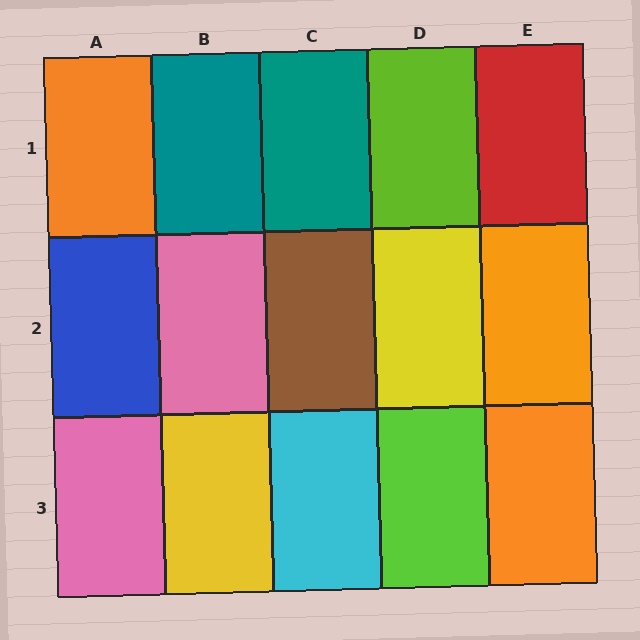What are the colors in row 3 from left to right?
Pink, yellow, cyan, lime, orange.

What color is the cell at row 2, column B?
Pink.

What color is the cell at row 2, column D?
Yellow.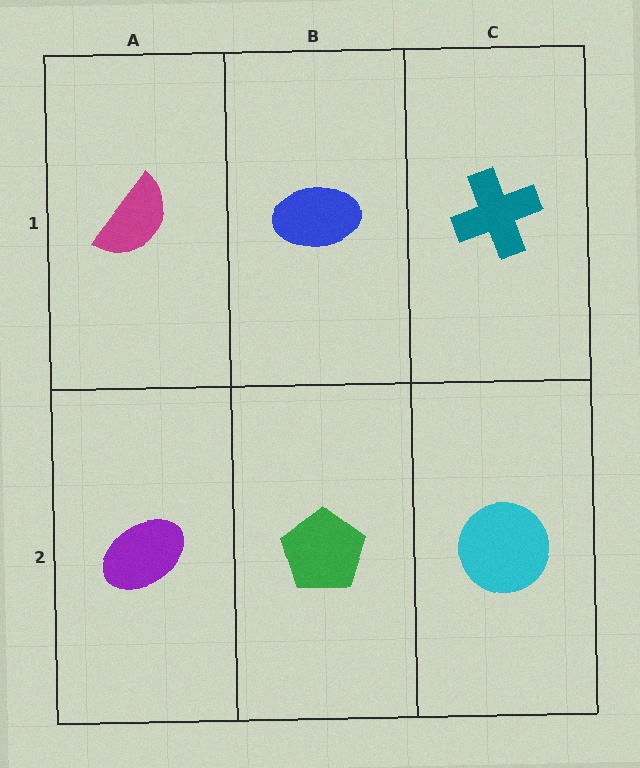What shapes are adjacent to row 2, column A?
A magenta semicircle (row 1, column A), a green pentagon (row 2, column B).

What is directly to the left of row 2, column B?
A purple ellipse.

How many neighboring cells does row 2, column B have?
3.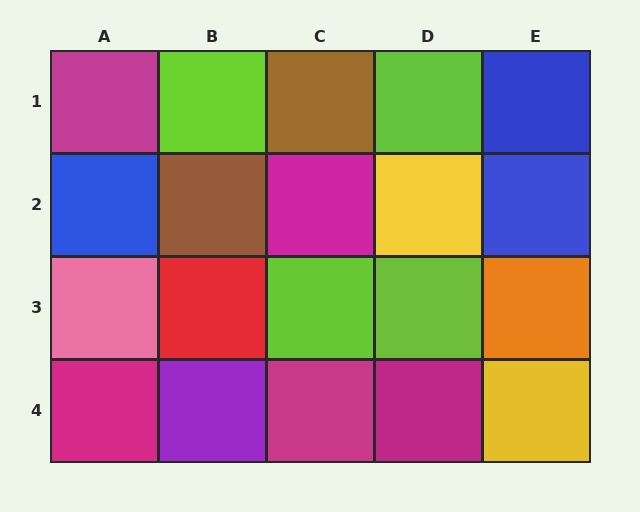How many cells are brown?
2 cells are brown.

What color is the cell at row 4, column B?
Purple.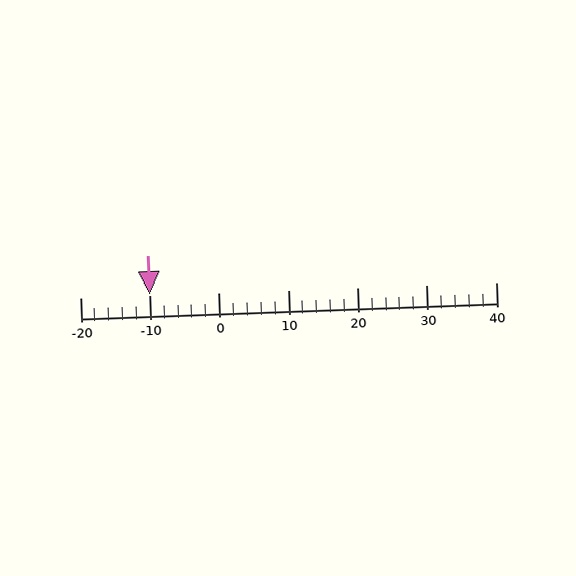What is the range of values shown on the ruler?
The ruler shows values from -20 to 40.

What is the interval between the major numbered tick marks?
The major tick marks are spaced 10 units apart.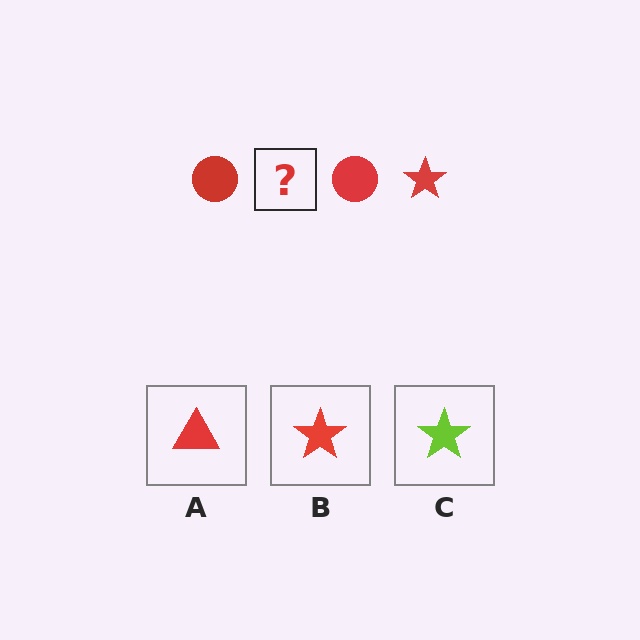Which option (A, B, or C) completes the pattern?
B.